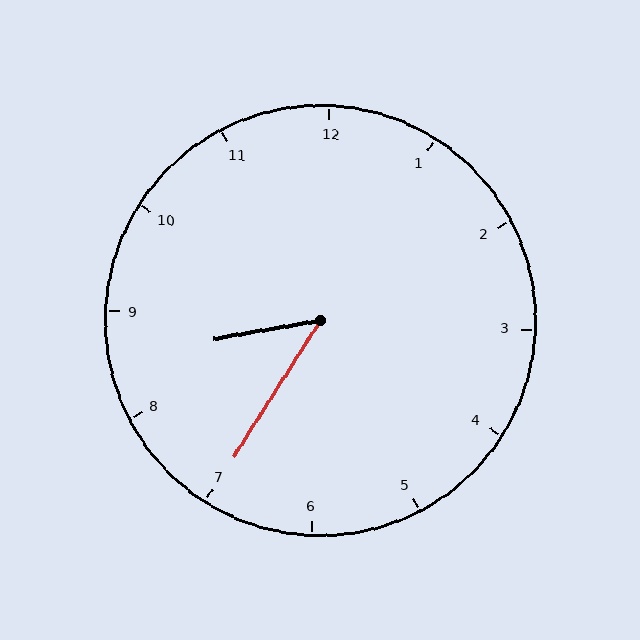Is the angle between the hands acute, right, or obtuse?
It is acute.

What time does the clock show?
8:35.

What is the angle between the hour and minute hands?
Approximately 48 degrees.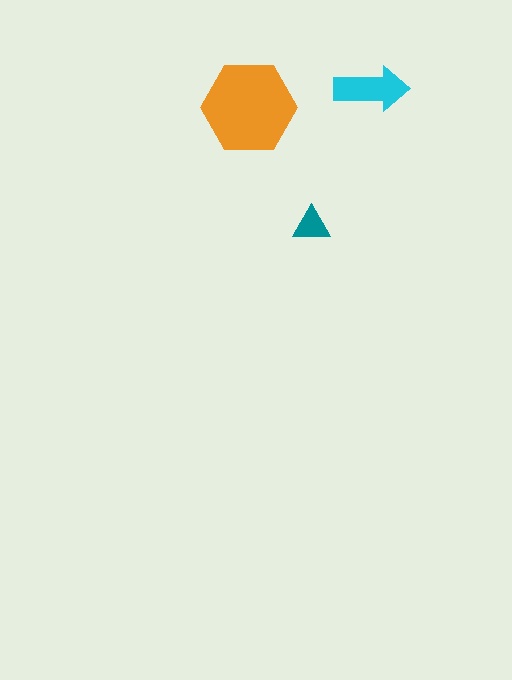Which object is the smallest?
The teal triangle.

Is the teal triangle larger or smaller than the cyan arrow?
Smaller.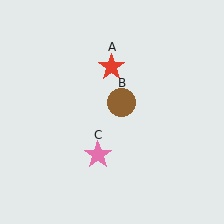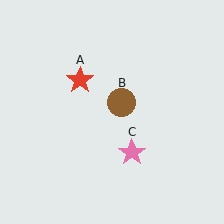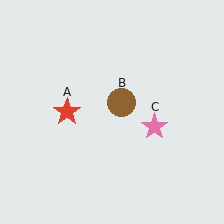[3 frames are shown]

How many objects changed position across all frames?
2 objects changed position: red star (object A), pink star (object C).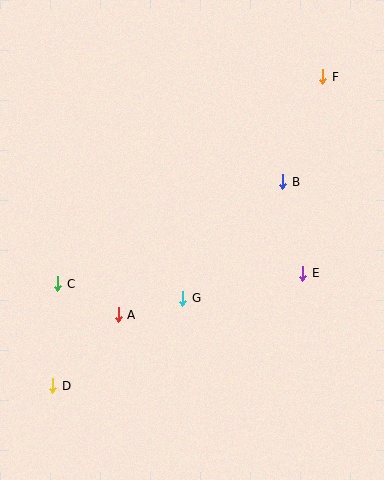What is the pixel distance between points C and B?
The distance between C and B is 247 pixels.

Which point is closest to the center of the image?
Point G at (183, 298) is closest to the center.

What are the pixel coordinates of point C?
Point C is at (58, 284).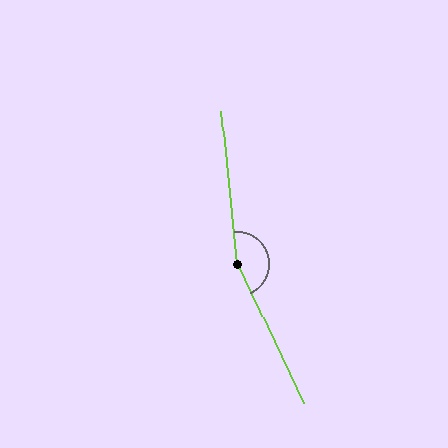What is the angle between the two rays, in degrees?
Approximately 161 degrees.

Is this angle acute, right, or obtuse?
It is obtuse.